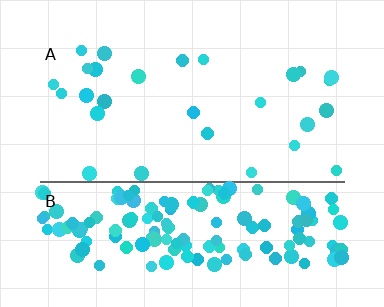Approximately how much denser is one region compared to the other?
Approximately 6.0× — region B over region A.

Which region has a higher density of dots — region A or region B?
B (the bottom).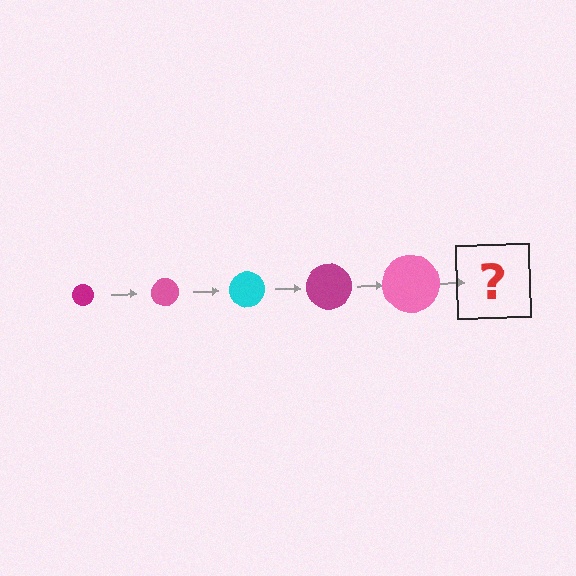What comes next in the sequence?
The next element should be a cyan circle, larger than the previous one.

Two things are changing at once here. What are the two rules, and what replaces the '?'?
The two rules are that the circle grows larger each step and the color cycles through magenta, pink, and cyan. The '?' should be a cyan circle, larger than the previous one.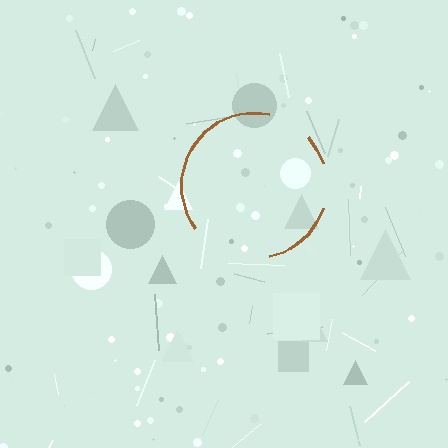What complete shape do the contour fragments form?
The contour fragments form a circle.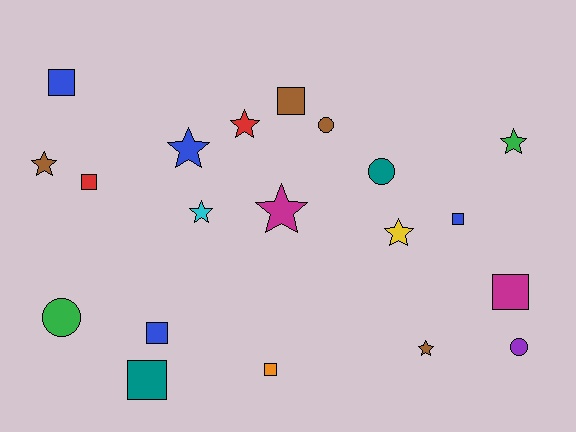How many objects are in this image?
There are 20 objects.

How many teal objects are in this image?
There are 2 teal objects.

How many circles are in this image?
There are 4 circles.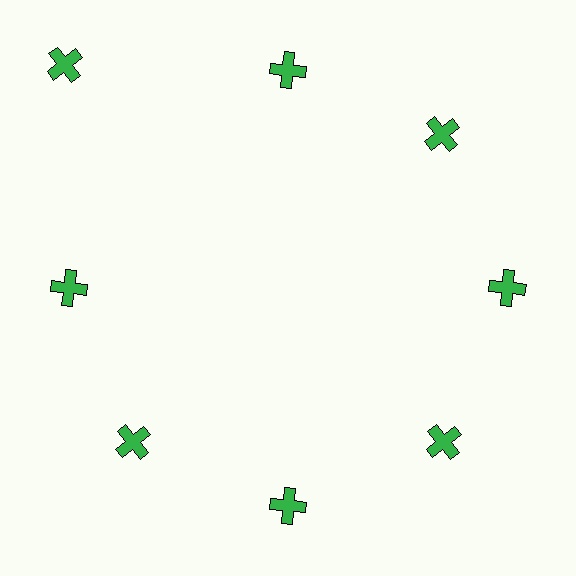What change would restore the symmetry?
The symmetry would be restored by moving it inward, back onto the ring so that all 8 crosses sit at equal angles and equal distance from the center.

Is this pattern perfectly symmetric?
No. The 8 green crosses are arranged in a ring, but one element near the 10 o'clock position is pushed outward from the center, breaking the 8-fold rotational symmetry.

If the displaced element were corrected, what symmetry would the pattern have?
It would have 8-fold rotational symmetry — the pattern would map onto itself every 45 degrees.